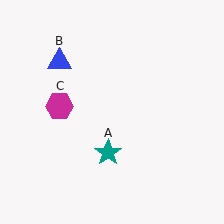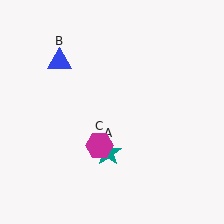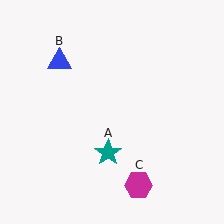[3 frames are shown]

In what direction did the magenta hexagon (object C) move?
The magenta hexagon (object C) moved down and to the right.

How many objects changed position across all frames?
1 object changed position: magenta hexagon (object C).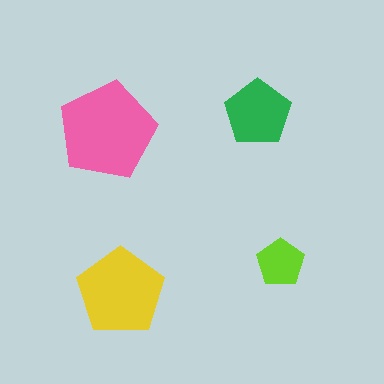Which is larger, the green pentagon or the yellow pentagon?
The yellow one.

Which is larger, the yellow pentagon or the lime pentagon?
The yellow one.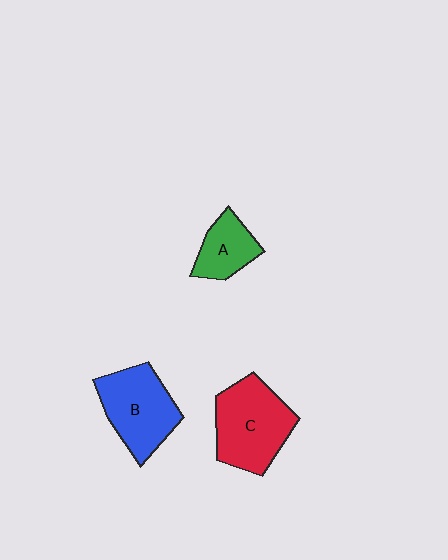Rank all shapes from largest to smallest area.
From largest to smallest: C (red), B (blue), A (green).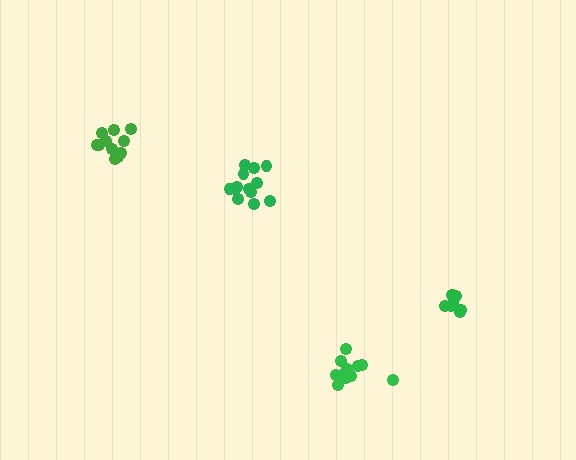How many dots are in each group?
Group 1: 13 dots, Group 2: 12 dots, Group 3: 8 dots, Group 4: 11 dots (44 total).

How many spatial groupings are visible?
There are 4 spatial groupings.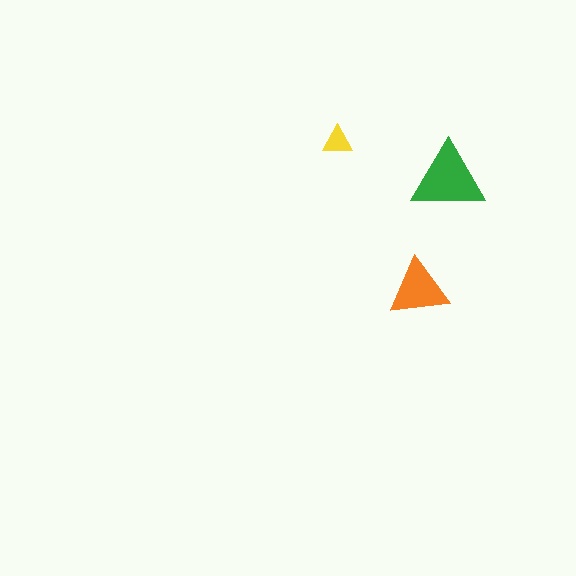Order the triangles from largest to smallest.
the green one, the orange one, the yellow one.